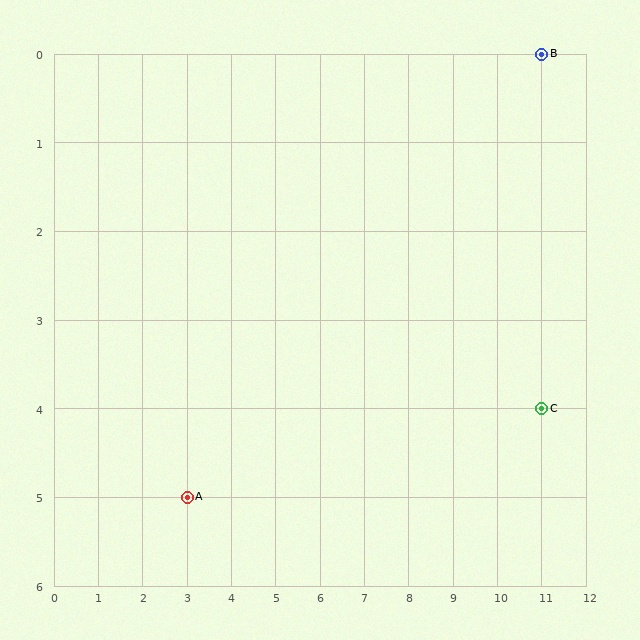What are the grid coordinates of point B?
Point B is at grid coordinates (11, 0).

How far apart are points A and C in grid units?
Points A and C are 8 columns and 1 row apart (about 8.1 grid units diagonally).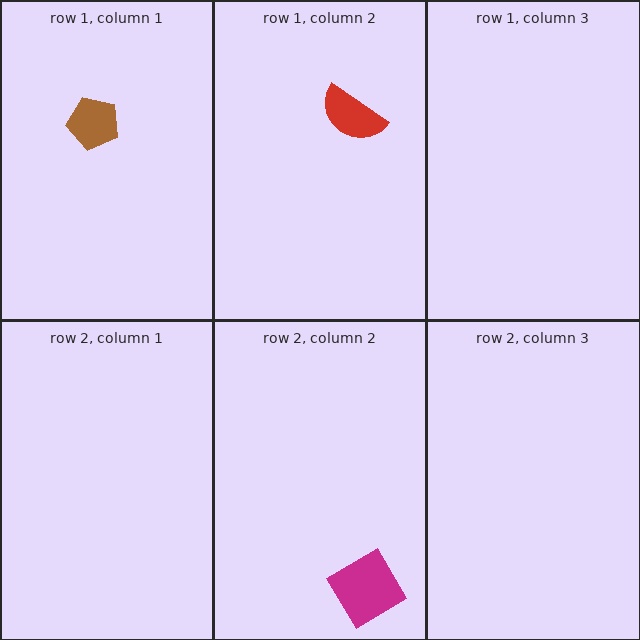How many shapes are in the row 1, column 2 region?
1.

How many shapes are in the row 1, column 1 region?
1.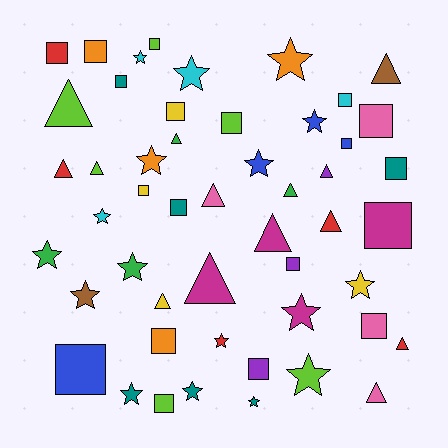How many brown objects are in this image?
There are 2 brown objects.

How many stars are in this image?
There are 17 stars.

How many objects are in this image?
There are 50 objects.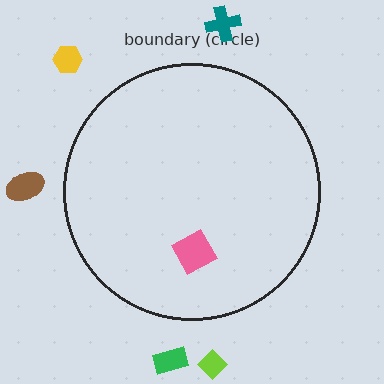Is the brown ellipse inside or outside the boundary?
Outside.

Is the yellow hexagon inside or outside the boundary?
Outside.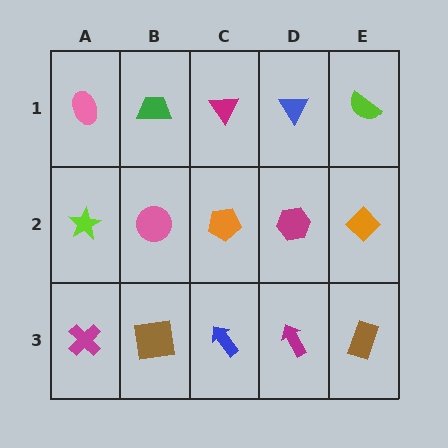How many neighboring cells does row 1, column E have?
2.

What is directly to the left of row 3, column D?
A blue arrow.